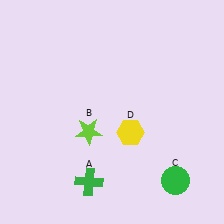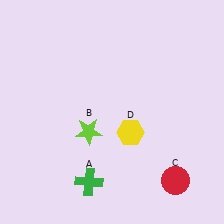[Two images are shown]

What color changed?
The circle (C) changed from green in Image 1 to red in Image 2.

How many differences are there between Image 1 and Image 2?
There is 1 difference between the two images.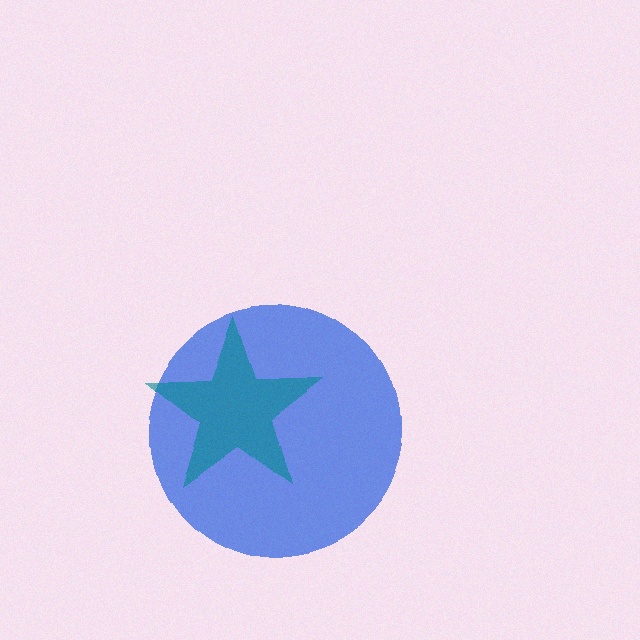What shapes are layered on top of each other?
The layered shapes are: a blue circle, a teal star.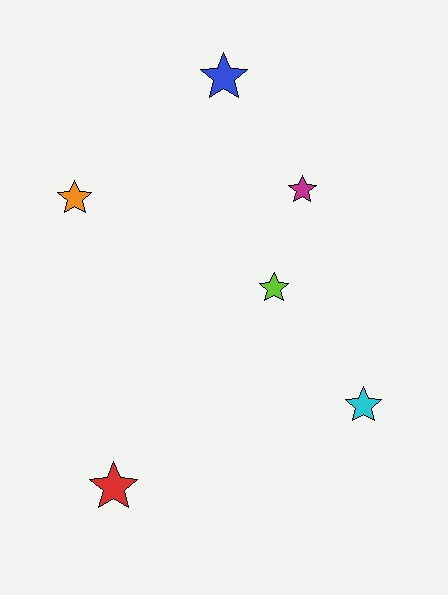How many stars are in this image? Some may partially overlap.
There are 6 stars.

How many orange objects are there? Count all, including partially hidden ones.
There is 1 orange object.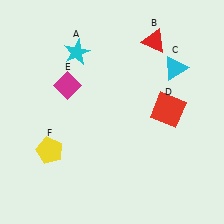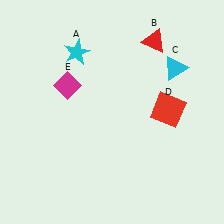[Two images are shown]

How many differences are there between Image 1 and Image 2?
There is 1 difference between the two images.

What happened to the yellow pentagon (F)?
The yellow pentagon (F) was removed in Image 2. It was in the bottom-left area of Image 1.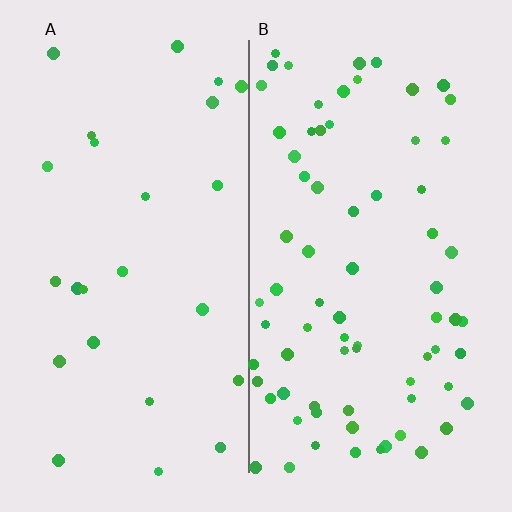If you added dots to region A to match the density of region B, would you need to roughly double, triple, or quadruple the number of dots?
Approximately triple.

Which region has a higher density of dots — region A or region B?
B (the right).